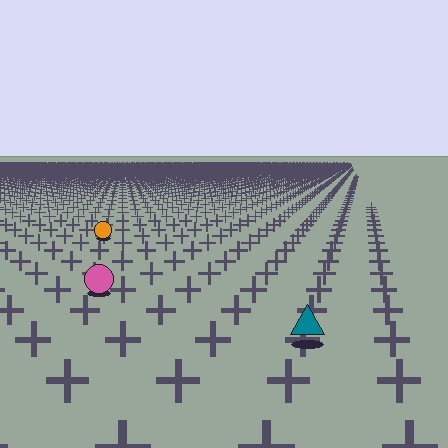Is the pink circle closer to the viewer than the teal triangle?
No. The teal triangle is closer — you can tell from the texture gradient: the ground texture is coarser near it.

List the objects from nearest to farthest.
From nearest to farthest: the teal triangle, the pink circle, the orange circle.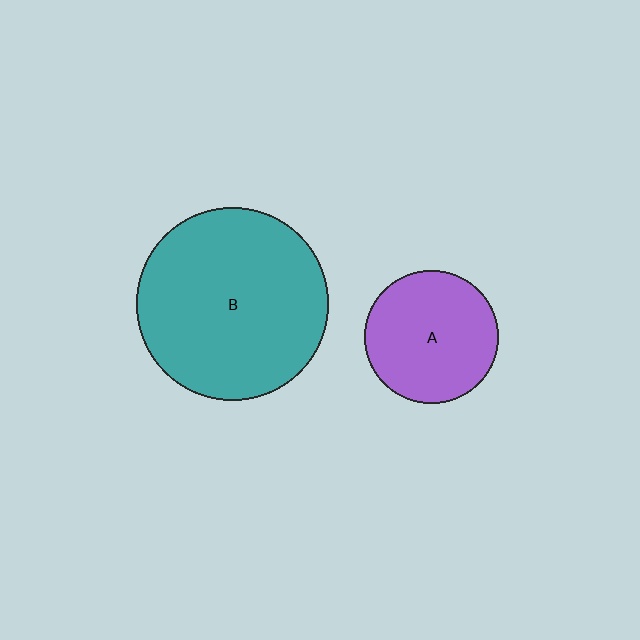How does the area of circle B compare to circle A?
Approximately 2.1 times.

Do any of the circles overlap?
No, none of the circles overlap.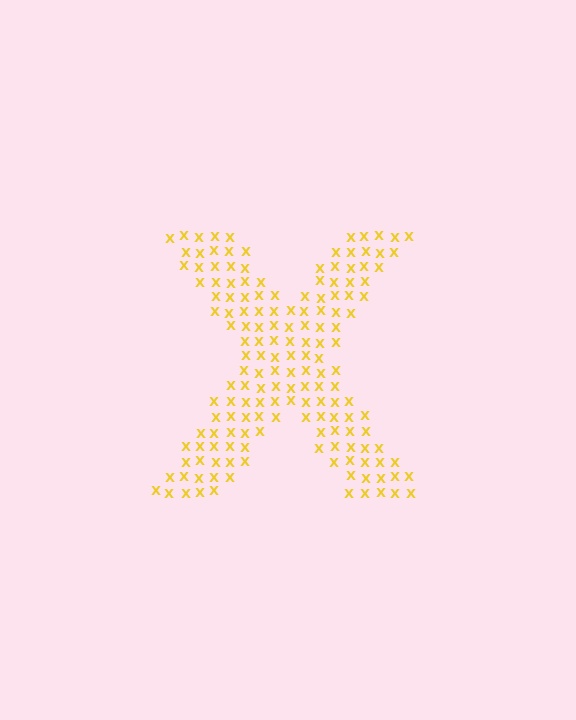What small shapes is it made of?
It is made of small letter X's.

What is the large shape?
The large shape is the letter X.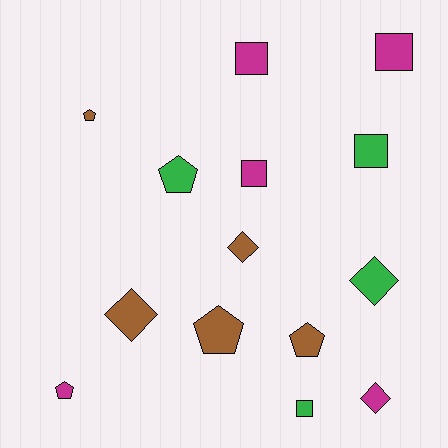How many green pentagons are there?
There is 1 green pentagon.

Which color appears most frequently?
Magenta, with 5 objects.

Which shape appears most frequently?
Pentagon, with 5 objects.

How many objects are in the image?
There are 14 objects.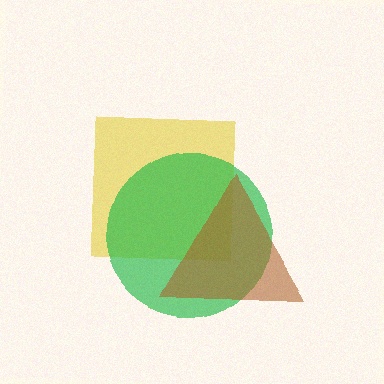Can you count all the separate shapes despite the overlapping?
Yes, there are 3 separate shapes.